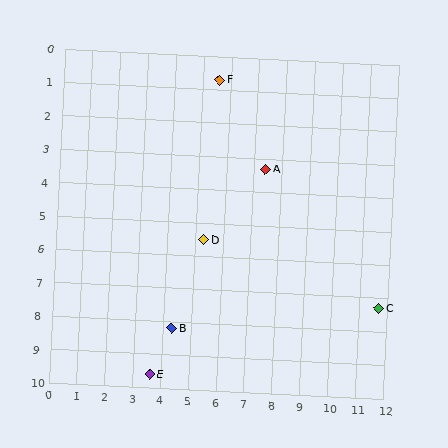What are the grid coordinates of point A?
Point A is at approximately (7.4, 3.3).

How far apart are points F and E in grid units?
Points F and E are about 9.1 grid units apart.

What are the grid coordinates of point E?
Point E is at approximately (3.6, 9.6).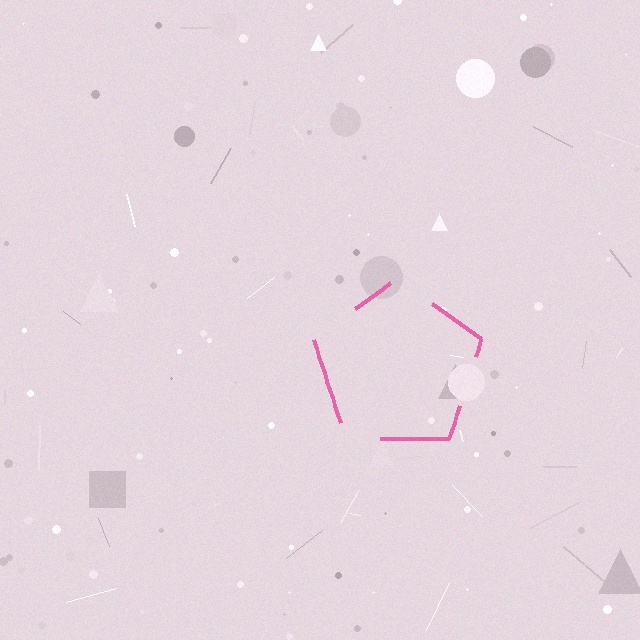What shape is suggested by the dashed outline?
The dashed outline suggests a pentagon.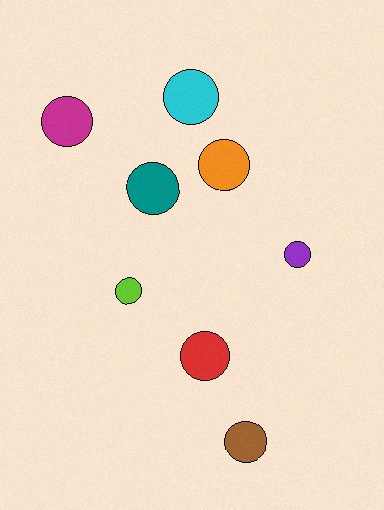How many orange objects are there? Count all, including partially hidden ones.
There is 1 orange object.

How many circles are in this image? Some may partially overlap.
There are 8 circles.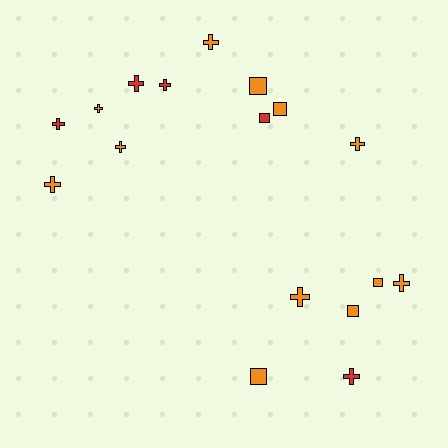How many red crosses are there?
There are 4 red crosses.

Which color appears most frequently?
Orange, with 12 objects.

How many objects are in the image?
There are 17 objects.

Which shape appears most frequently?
Cross, with 11 objects.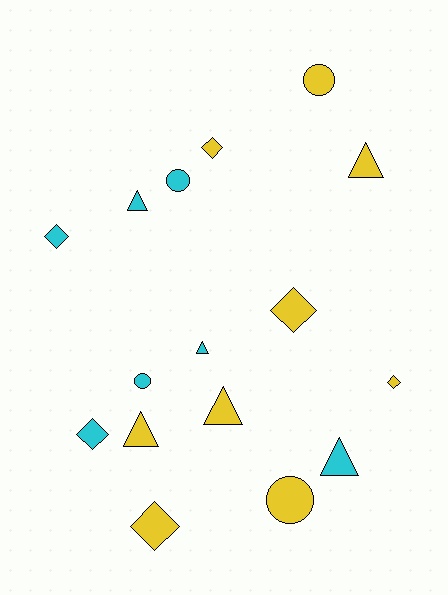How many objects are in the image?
There are 16 objects.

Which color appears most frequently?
Yellow, with 9 objects.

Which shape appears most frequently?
Triangle, with 6 objects.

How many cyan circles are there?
There are 2 cyan circles.